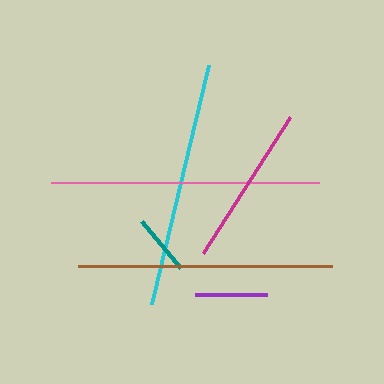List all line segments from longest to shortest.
From longest to shortest: pink, brown, cyan, magenta, purple, teal.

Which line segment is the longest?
The pink line is the longest at approximately 268 pixels.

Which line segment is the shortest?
The teal line is the shortest at approximately 61 pixels.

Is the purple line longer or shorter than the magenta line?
The magenta line is longer than the purple line.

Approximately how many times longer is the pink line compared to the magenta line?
The pink line is approximately 1.7 times the length of the magenta line.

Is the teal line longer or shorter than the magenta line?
The magenta line is longer than the teal line.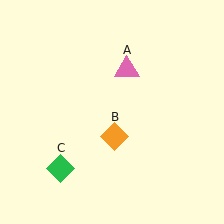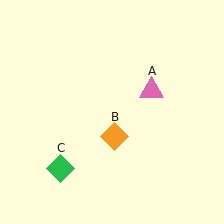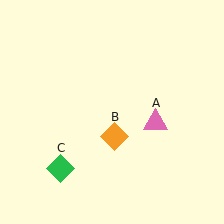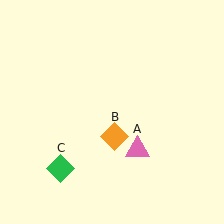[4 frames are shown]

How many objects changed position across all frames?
1 object changed position: pink triangle (object A).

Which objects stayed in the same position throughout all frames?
Orange diamond (object B) and green diamond (object C) remained stationary.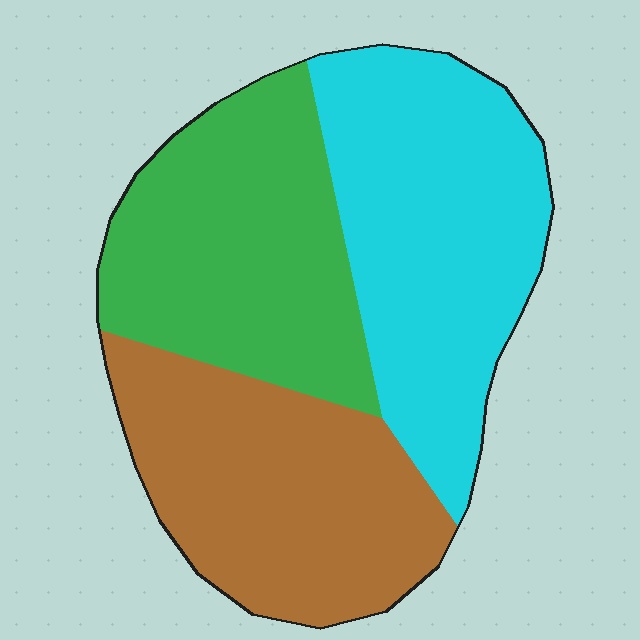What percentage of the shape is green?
Green covers about 30% of the shape.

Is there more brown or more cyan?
Cyan.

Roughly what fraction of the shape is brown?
Brown takes up between a sixth and a third of the shape.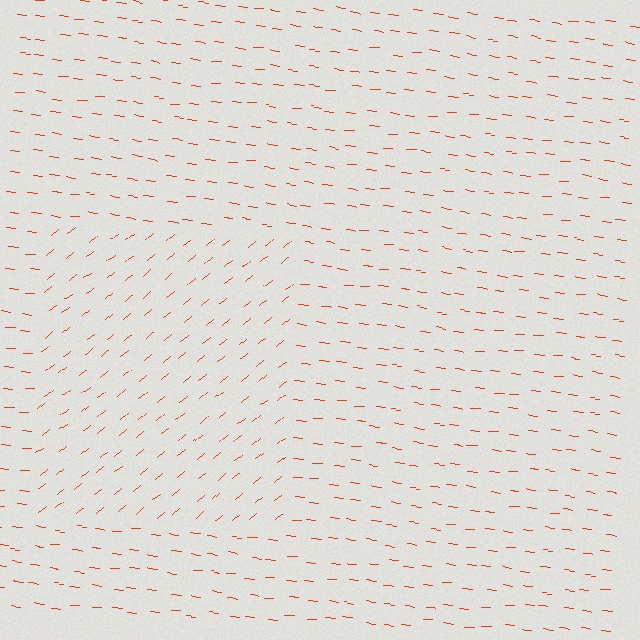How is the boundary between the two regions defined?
The boundary is defined purely by a change in line orientation (approximately 45 degrees difference). All lines are the same color and thickness.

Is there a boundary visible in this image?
Yes, there is a texture boundary formed by a change in line orientation.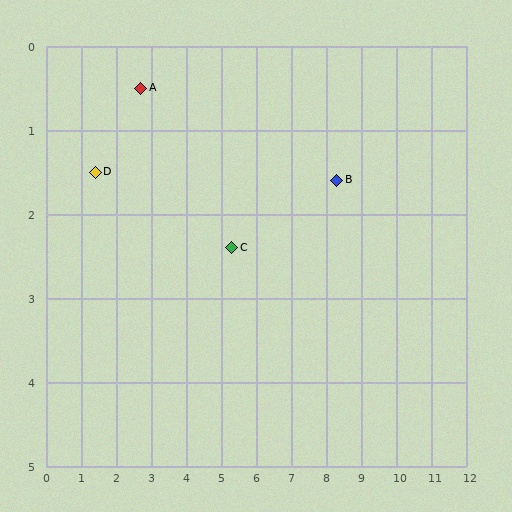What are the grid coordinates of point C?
Point C is at approximately (5.3, 2.4).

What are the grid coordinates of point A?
Point A is at approximately (2.7, 0.5).